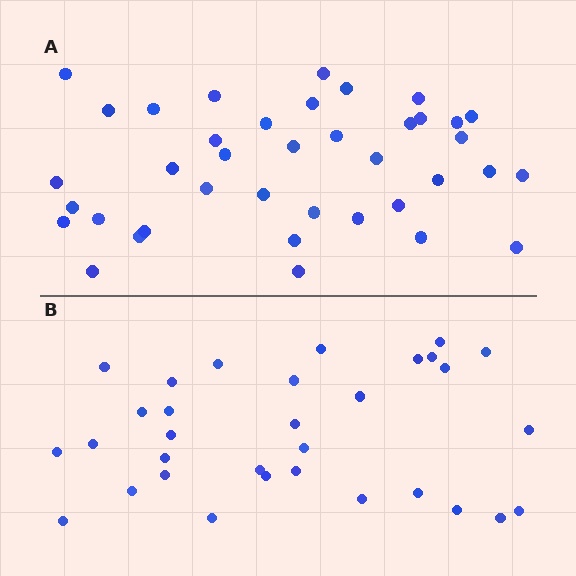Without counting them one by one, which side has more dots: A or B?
Region A (the top region) has more dots.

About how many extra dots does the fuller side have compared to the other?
Region A has roughly 8 or so more dots than region B.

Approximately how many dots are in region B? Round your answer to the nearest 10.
About 30 dots. (The exact count is 32, which rounds to 30.)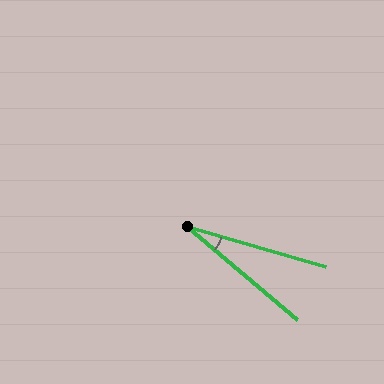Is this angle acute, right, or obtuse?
It is acute.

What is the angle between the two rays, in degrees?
Approximately 24 degrees.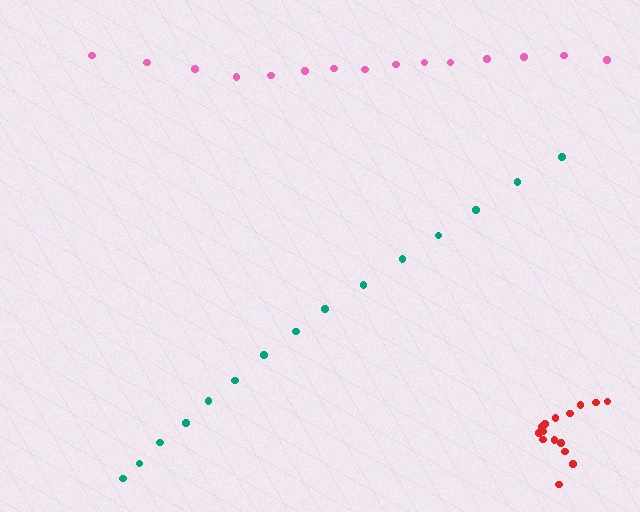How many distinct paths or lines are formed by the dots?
There are 3 distinct paths.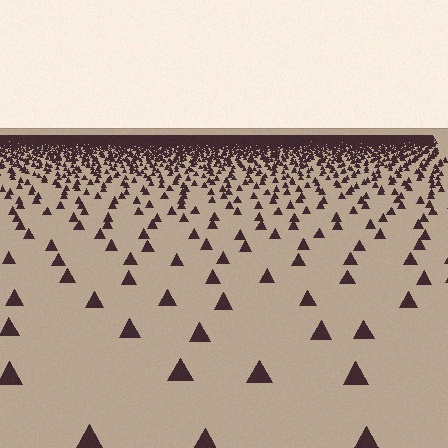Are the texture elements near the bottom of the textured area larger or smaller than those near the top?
Larger. Near the bottom, elements are closer to the viewer and appear at a bigger on-screen size.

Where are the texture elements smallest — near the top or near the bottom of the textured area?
Near the top.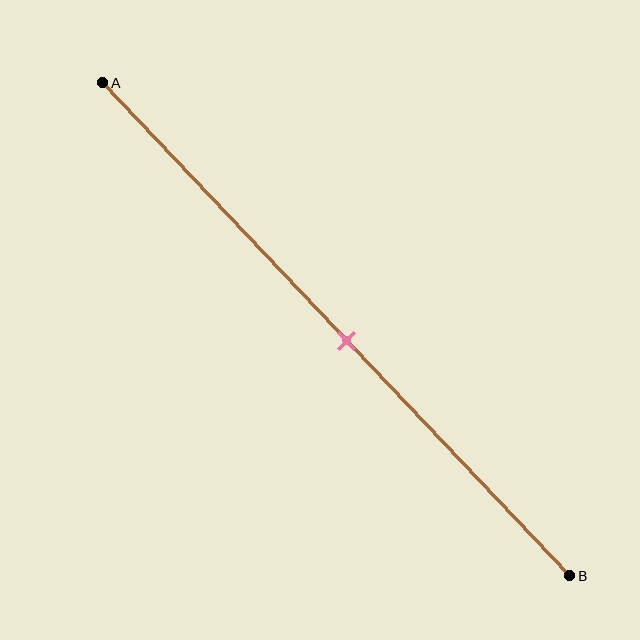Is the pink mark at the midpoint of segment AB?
Yes, the mark is approximately at the midpoint.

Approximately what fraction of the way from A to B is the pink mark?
The pink mark is approximately 50% of the way from A to B.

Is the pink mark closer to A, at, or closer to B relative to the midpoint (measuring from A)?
The pink mark is approximately at the midpoint of segment AB.